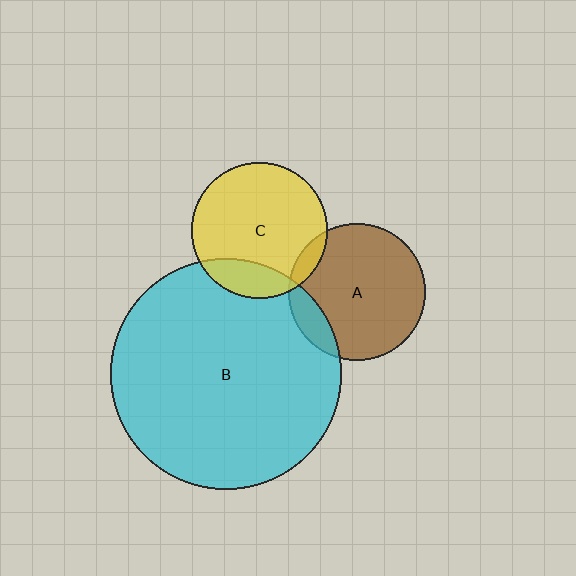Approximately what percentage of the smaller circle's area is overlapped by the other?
Approximately 15%.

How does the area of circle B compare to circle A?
Approximately 2.9 times.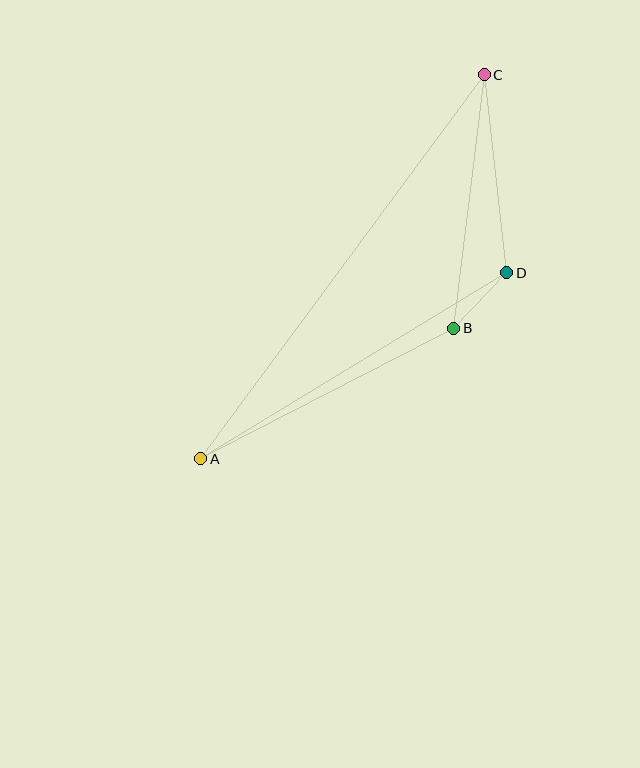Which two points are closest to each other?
Points B and D are closest to each other.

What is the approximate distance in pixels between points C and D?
The distance between C and D is approximately 199 pixels.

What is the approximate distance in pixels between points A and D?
The distance between A and D is approximately 358 pixels.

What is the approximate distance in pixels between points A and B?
The distance between A and B is approximately 285 pixels.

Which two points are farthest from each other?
Points A and C are farthest from each other.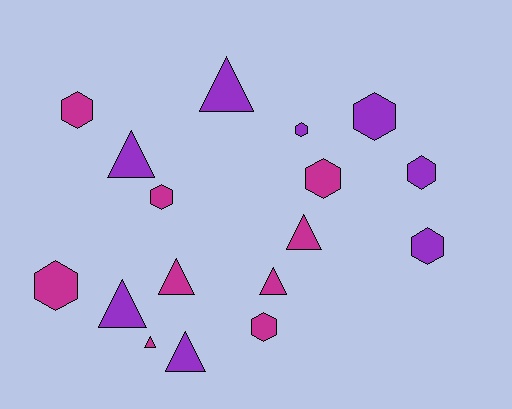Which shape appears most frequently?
Hexagon, with 9 objects.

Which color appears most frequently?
Magenta, with 9 objects.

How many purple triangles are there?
There are 4 purple triangles.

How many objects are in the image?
There are 17 objects.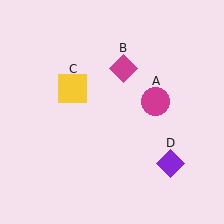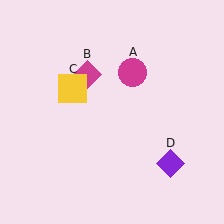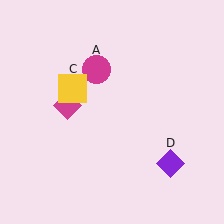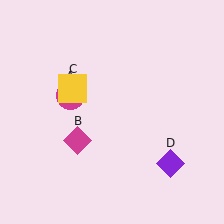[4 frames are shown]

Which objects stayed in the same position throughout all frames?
Yellow square (object C) and purple diamond (object D) remained stationary.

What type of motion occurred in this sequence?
The magenta circle (object A), magenta diamond (object B) rotated counterclockwise around the center of the scene.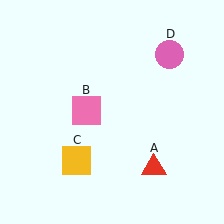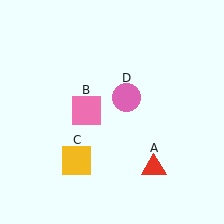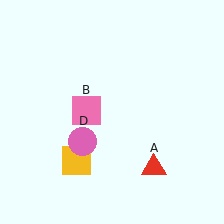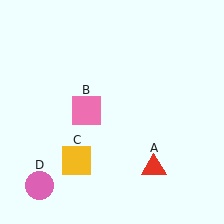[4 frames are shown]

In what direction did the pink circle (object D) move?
The pink circle (object D) moved down and to the left.